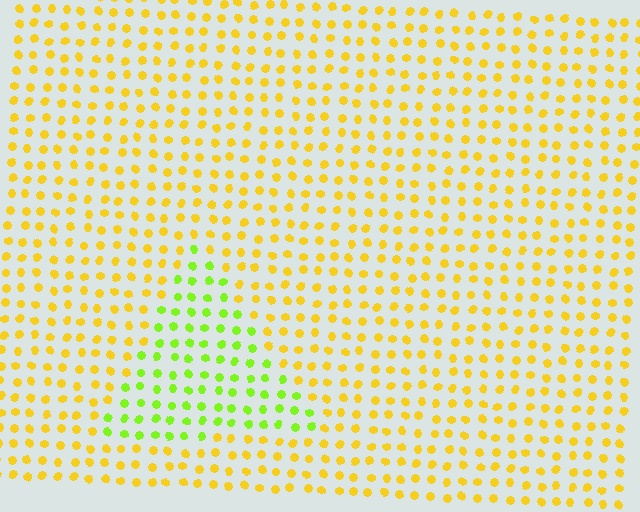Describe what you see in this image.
The image is filled with small yellow elements in a uniform arrangement. A triangle-shaped region is visible where the elements are tinted to a slightly different hue, forming a subtle color boundary.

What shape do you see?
I see a triangle.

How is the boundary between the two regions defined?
The boundary is defined purely by a slight shift in hue (about 44 degrees). Spacing, size, and orientation are identical on both sides.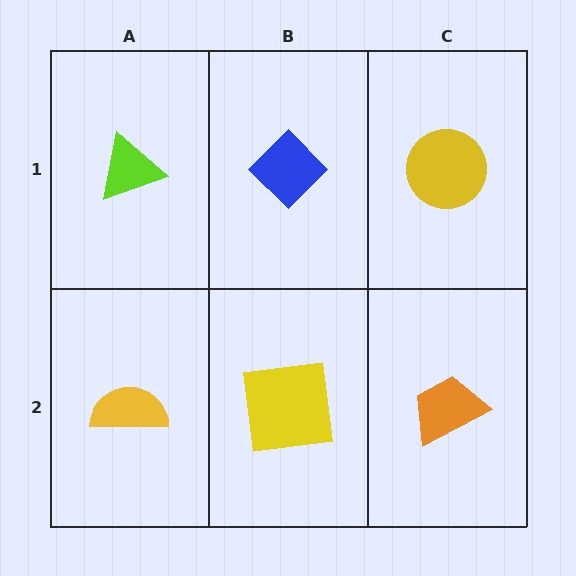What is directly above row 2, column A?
A lime triangle.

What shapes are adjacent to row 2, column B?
A blue diamond (row 1, column B), a yellow semicircle (row 2, column A), an orange trapezoid (row 2, column C).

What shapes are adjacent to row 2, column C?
A yellow circle (row 1, column C), a yellow square (row 2, column B).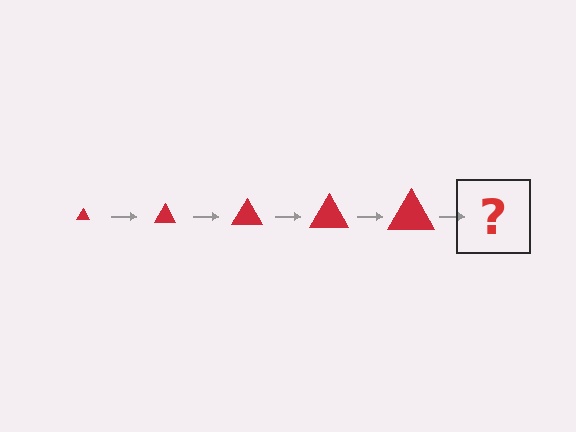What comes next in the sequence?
The next element should be a red triangle, larger than the previous one.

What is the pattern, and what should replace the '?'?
The pattern is that the triangle gets progressively larger each step. The '?' should be a red triangle, larger than the previous one.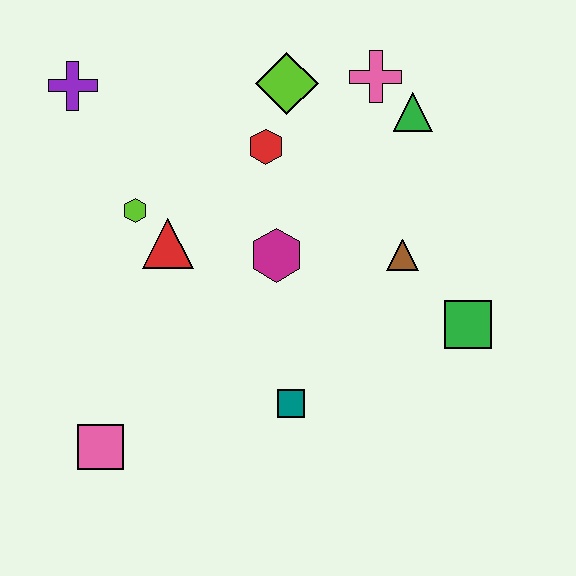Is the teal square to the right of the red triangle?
Yes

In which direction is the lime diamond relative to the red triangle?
The lime diamond is above the red triangle.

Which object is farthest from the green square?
The purple cross is farthest from the green square.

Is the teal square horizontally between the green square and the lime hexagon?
Yes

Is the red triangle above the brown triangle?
Yes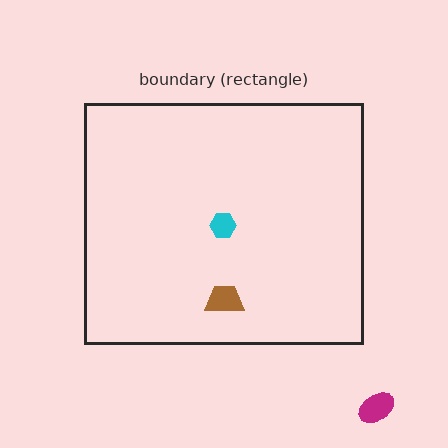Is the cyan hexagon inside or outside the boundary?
Inside.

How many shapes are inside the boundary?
2 inside, 1 outside.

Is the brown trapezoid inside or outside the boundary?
Inside.